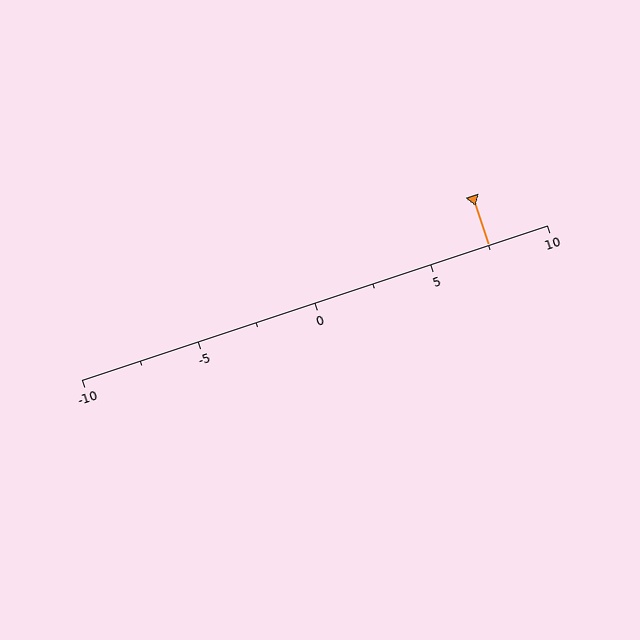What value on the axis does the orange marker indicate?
The marker indicates approximately 7.5.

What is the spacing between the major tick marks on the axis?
The major ticks are spaced 5 apart.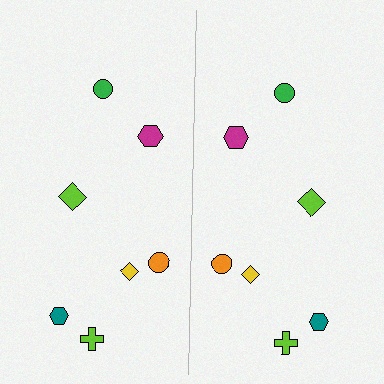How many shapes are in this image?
There are 14 shapes in this image.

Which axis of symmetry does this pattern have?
The pattern has a vertical axis of symmetry running through the center of the image.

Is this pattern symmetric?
Yes, this pattern has bilateral (reflection) symmetry.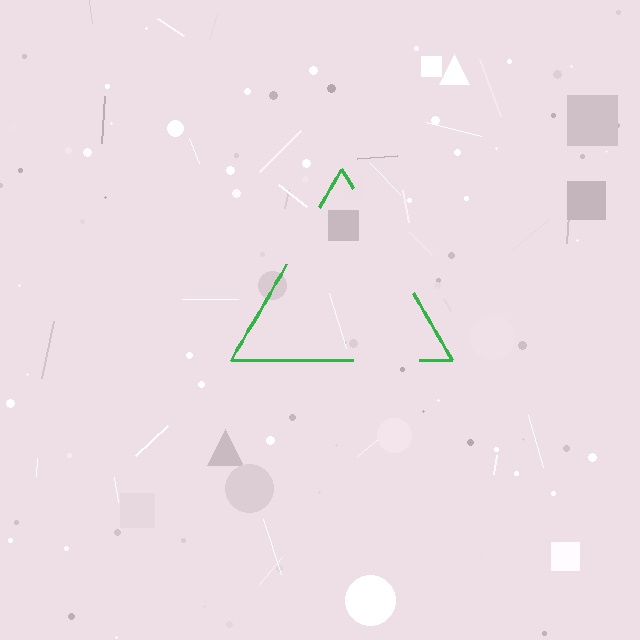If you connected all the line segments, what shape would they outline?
They would outline a triangle.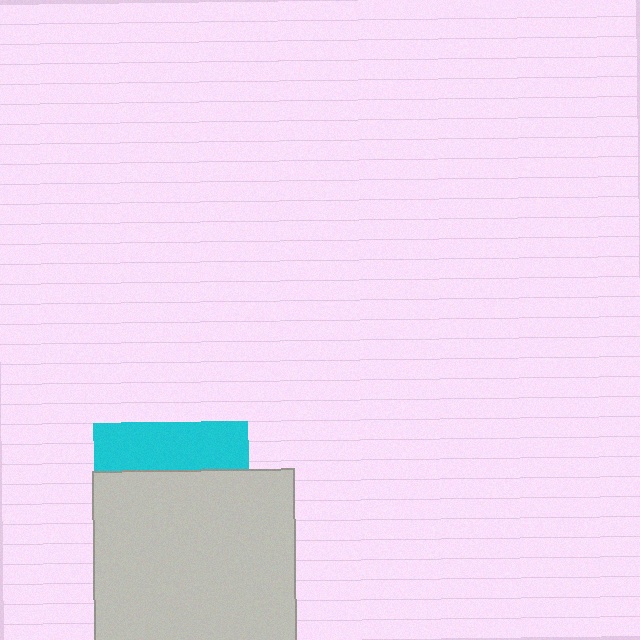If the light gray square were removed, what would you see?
You would see the complete cyan square.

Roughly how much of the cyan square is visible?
A small part of it is visible (roughly 31%).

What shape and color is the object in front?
The object in front is a light gray square.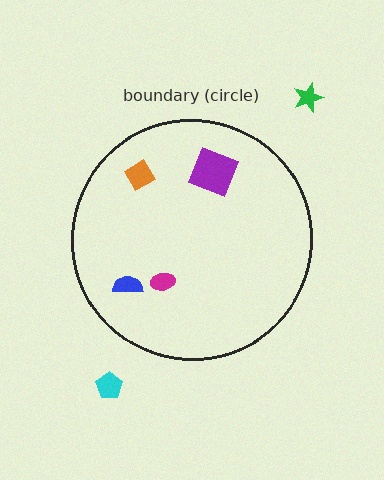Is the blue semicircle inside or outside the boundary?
Inside.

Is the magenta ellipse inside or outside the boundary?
Inside.